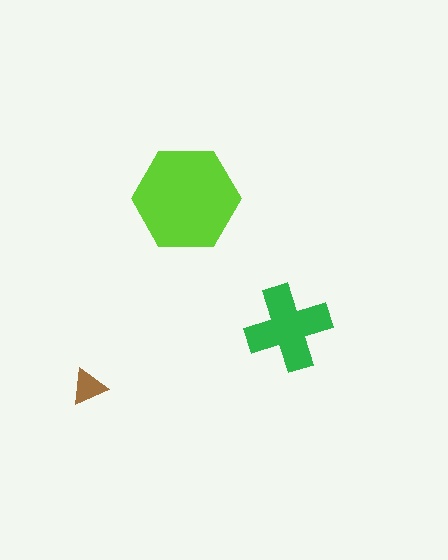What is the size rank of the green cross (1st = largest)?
2nd.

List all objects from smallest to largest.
The brown triangle, the green cross, the lime hexagon.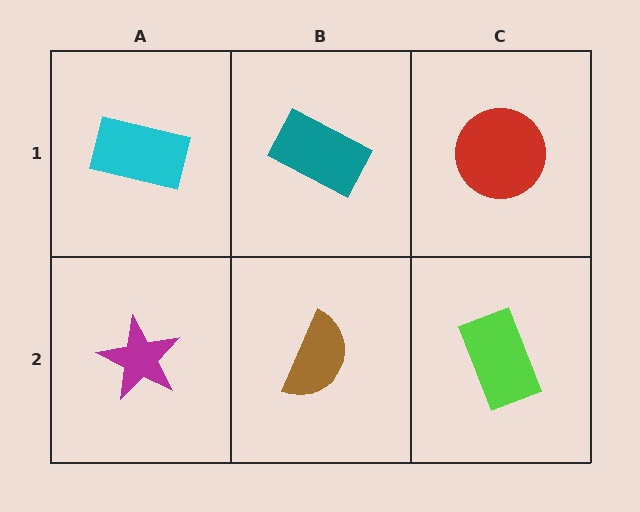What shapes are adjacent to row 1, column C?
A lime rectangle (row 2, column C), a teal rectangle (row 1, column B).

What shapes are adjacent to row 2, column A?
A cyan rectangle (row 1, column A), a brown semicircle (row 2, column B).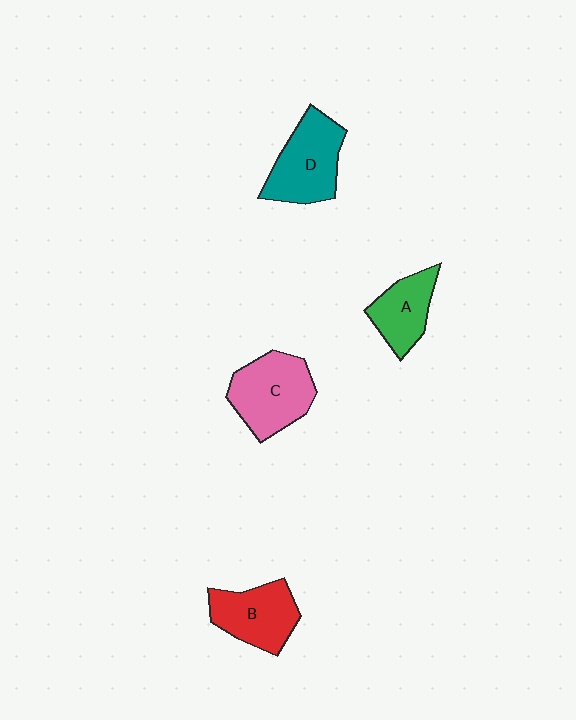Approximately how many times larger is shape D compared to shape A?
Approximately 1.4 times.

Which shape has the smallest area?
Shape A (green).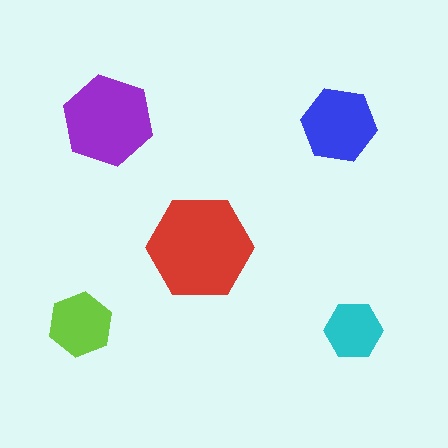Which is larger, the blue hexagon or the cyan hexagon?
The blue one.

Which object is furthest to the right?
The cyan hexagon is rightmost.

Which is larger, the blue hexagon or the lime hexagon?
The blue one.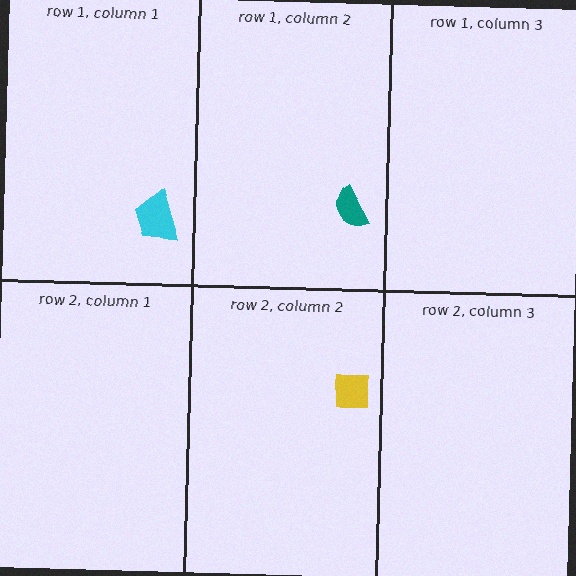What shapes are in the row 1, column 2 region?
The teal semicircle.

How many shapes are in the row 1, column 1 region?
1.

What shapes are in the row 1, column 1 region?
The cyan trapezoid.